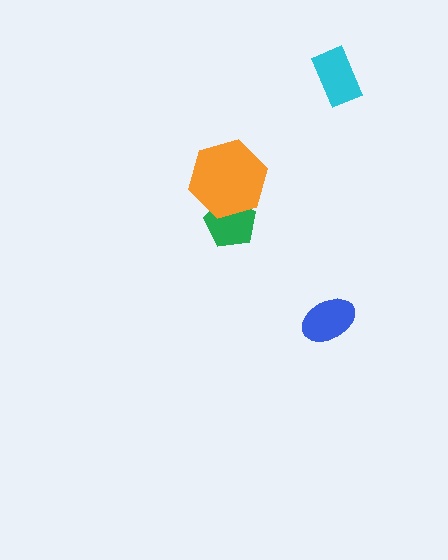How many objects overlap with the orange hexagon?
1 object overlaps with the orange hexagon.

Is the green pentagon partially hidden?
Yes, it is partially covered by another shape.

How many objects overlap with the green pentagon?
1 object overlaps with the green pentagon.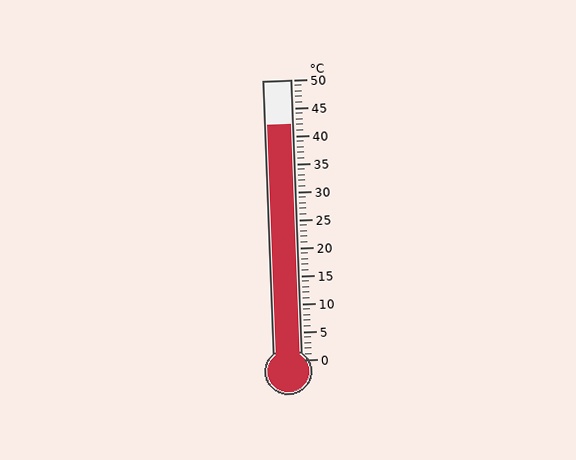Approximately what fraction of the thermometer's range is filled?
The thermometer is filled to approximately 85% of its range.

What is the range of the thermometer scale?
The thermometer scale ranges from 0°C to 50°C.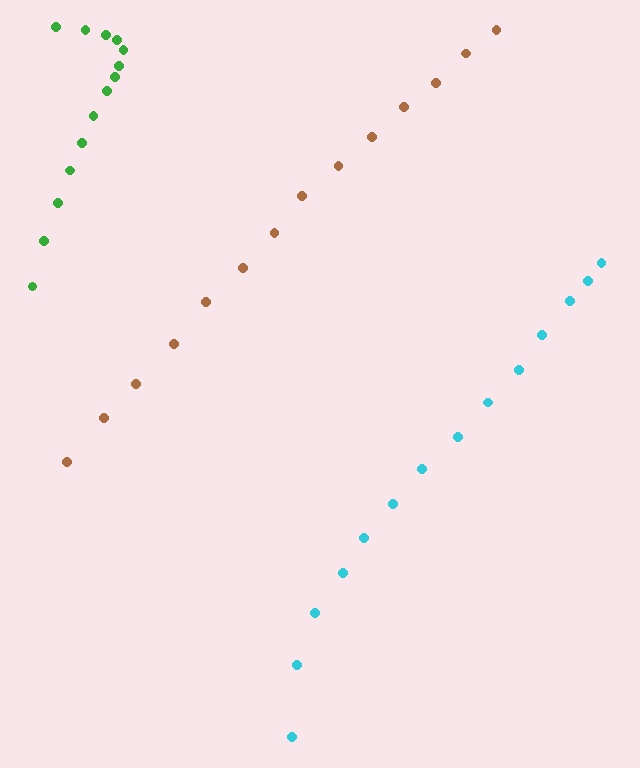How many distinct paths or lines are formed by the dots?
There are 3 distinct paths.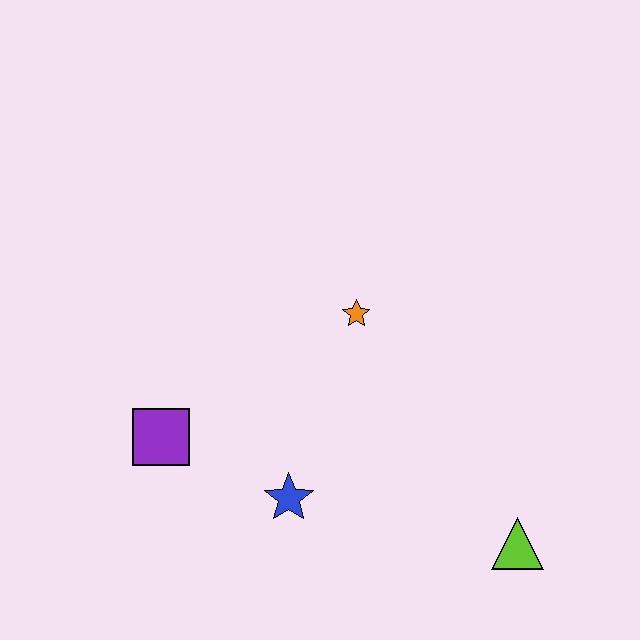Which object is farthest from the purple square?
The lime triangle is farthest from the purple square.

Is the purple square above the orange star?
No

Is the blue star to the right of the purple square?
Yes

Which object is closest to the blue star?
The purple square is closest to the blue star.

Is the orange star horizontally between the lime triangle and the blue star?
Yes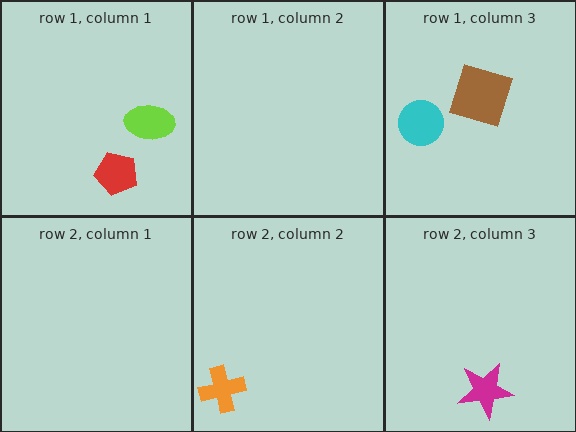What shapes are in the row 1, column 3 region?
The cyan circle, the brown square.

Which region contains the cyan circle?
The row 1, column 3 region.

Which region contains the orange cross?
The row 2, column 2 region.